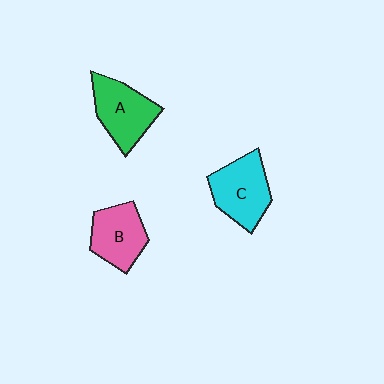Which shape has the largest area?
Shape C (cyan).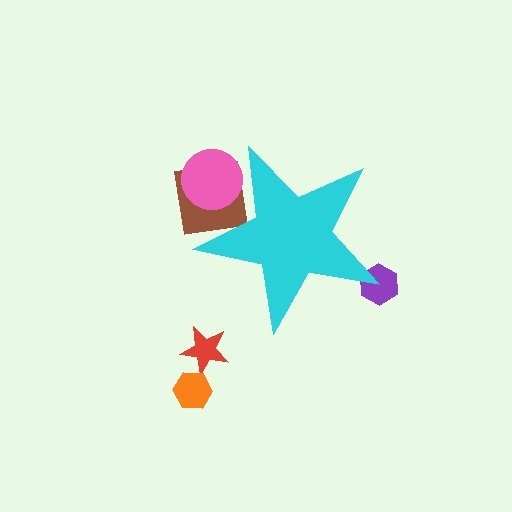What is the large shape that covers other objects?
A cyan star.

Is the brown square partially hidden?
Yes, the brown square is partially hidden behind the cyan star.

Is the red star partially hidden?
No, the red star is fully visible.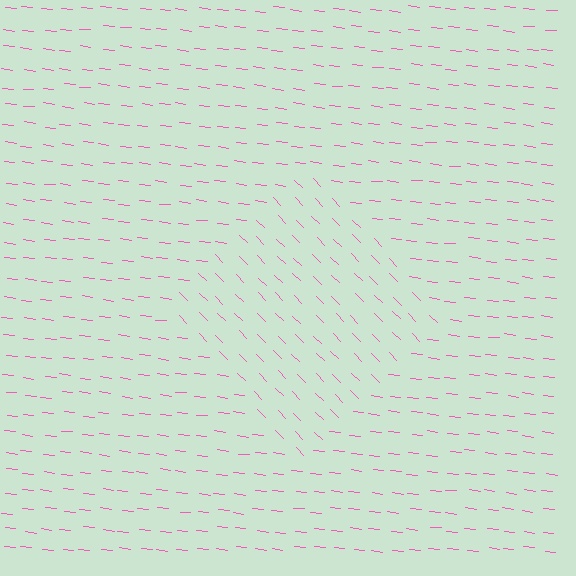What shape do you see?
I see a diamond.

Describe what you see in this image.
The image is filled with small pink line segments. A diamond region in the image has lines oriented differently from the surrounding lines, creating a visible texture boundary.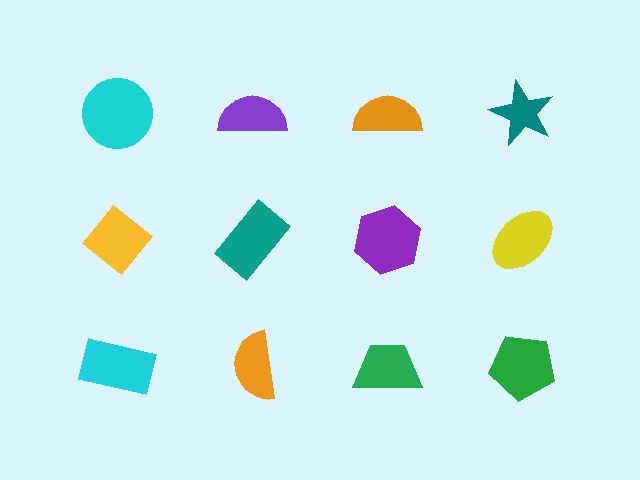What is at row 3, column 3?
A green trapezoid.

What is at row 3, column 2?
An orange semicircle.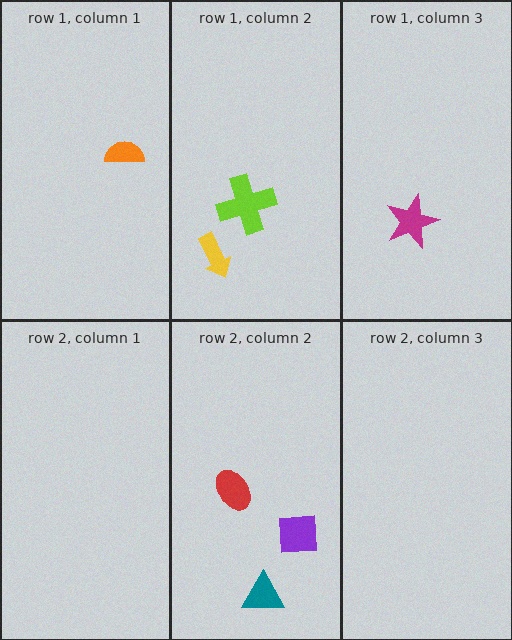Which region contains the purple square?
The row 2, column 2 region.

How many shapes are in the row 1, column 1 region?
1.